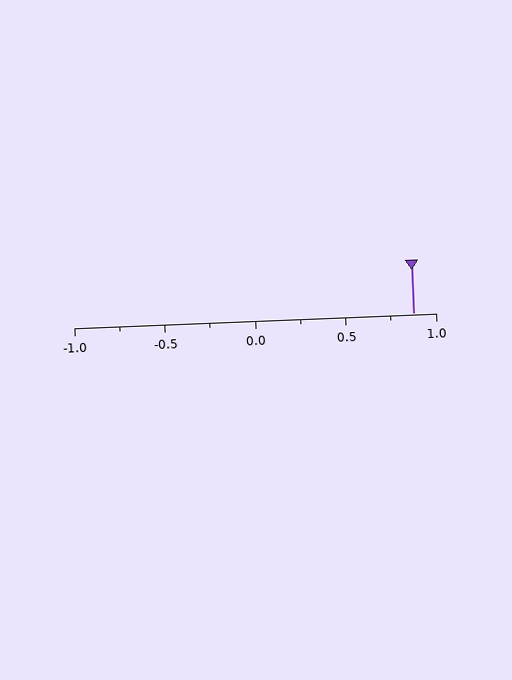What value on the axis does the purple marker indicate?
The marker indicates approximately 0.88.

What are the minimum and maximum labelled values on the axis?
The axis runs from -1.0 to 1.0.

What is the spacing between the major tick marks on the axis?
The major ticks are spaced 0.5 apart.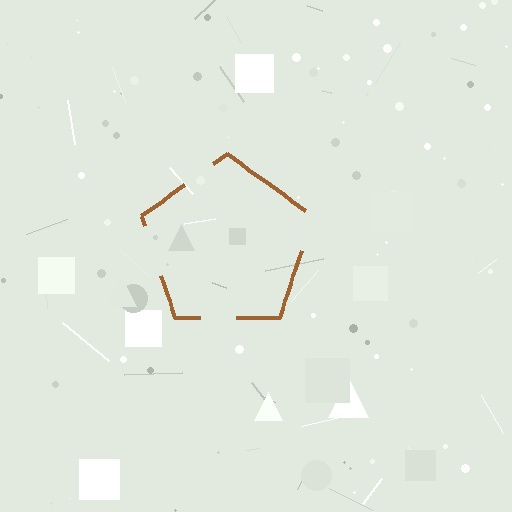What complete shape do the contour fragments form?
The contour fragments form a pentagon.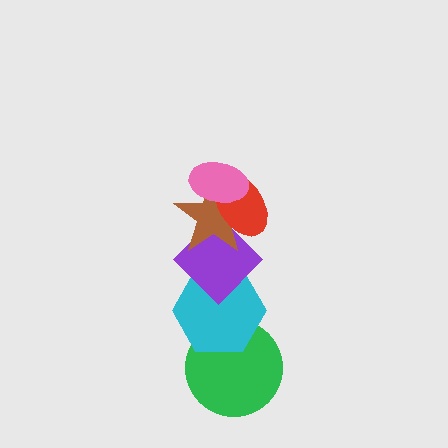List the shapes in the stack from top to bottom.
From top to bottom: the pink ellipse, the red ellipse, the brown star, the purple diamond, the cyan hexagon, the green circle.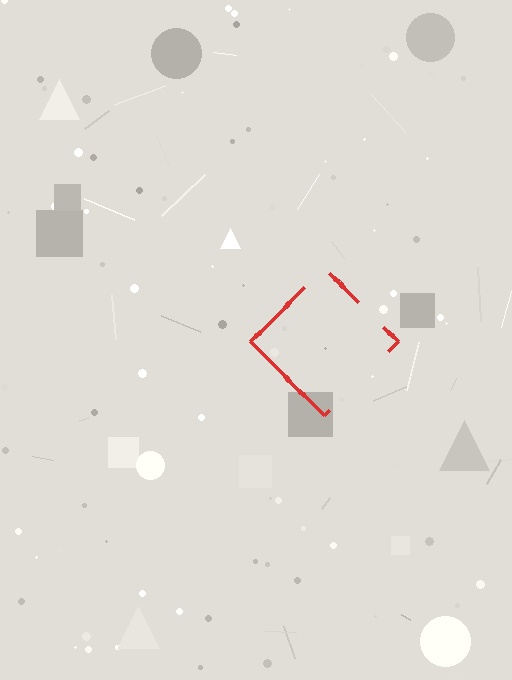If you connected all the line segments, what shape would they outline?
They would outline a diamond.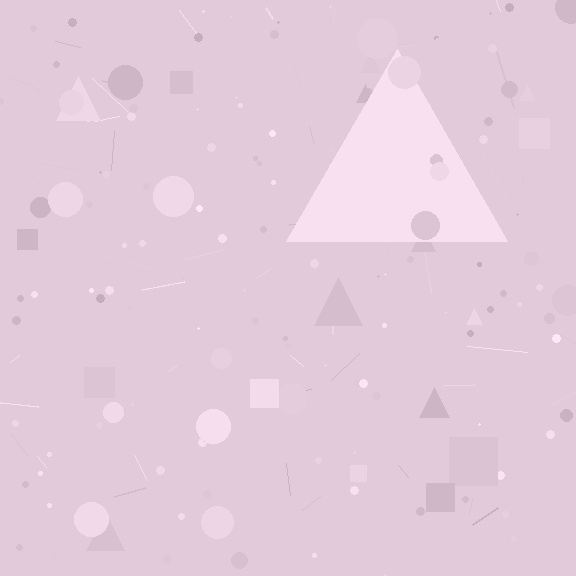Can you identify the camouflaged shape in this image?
The camouflaged shape is a triangle.